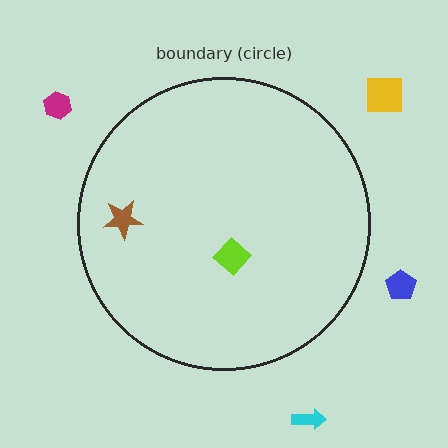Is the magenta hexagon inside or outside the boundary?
Outside.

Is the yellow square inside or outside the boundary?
Outside.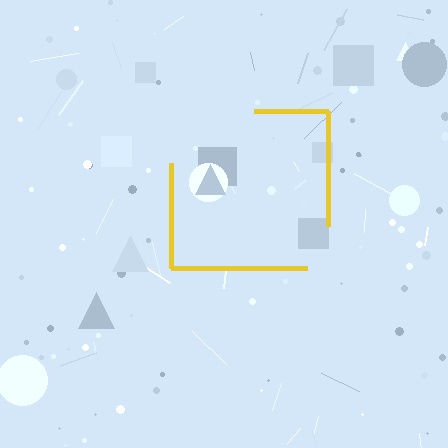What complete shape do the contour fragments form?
The contour fragments form a square.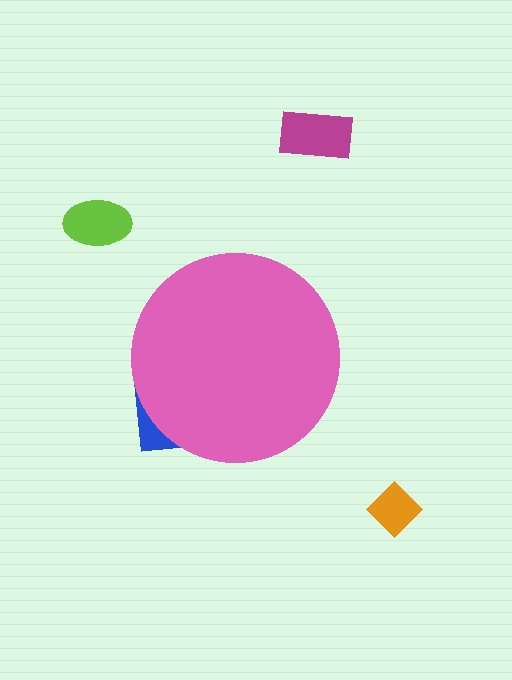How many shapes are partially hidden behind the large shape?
1 shape is partially hidden.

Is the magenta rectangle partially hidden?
No, the magenta rectangle is fully visible.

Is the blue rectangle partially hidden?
Yes, the blue rectangle is partially hidden behind the pink circle.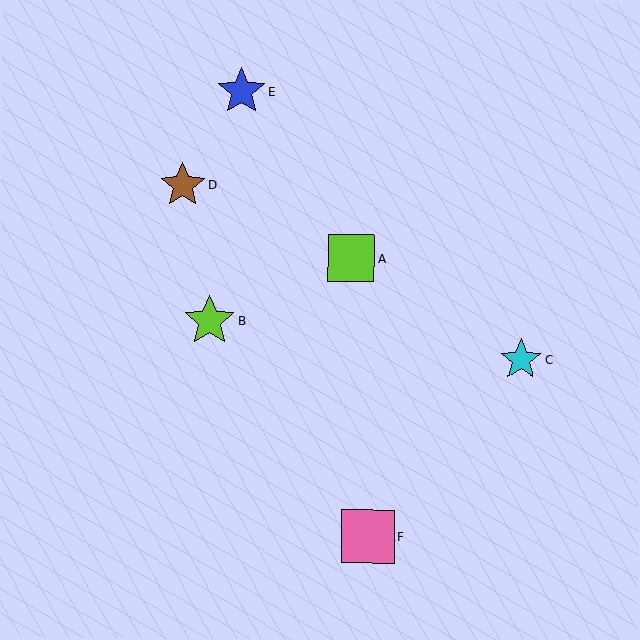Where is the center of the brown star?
The center of the brown star is at (183, 185).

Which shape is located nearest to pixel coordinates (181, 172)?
The brown star (labeled D) at (183, 185) is nearest to that location.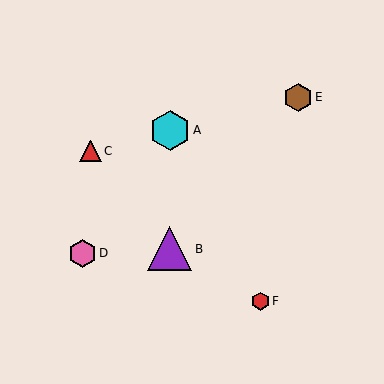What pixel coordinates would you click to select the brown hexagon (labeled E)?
Click at (298, 97) to select the brown hexagon E.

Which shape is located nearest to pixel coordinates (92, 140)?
The red triangle (labeled C) at (90, 151) is nearest to that location.